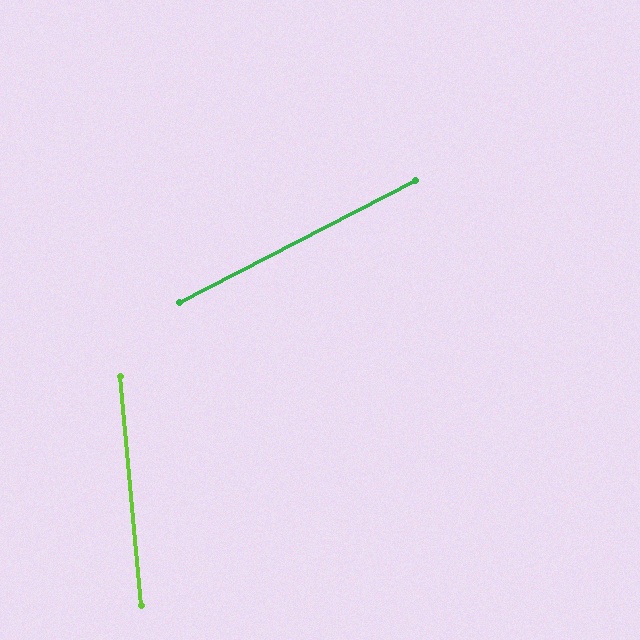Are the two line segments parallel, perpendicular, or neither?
Neither parallel nor perpendicular — they differ by about 68°.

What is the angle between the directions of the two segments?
Approximately 68 degrees.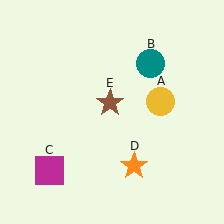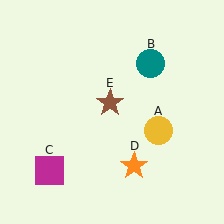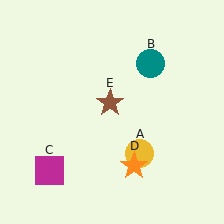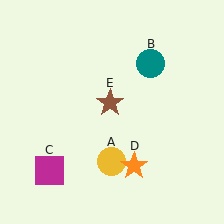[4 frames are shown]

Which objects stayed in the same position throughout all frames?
Teal circle (object B) and magenta square (object C) and orange star (object D) and brown star (object E) remained stationary.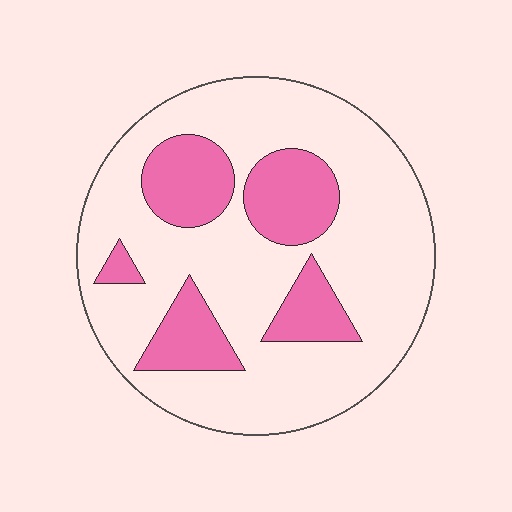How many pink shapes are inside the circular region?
5.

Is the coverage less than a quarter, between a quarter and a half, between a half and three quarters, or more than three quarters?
Between a quarter and a half.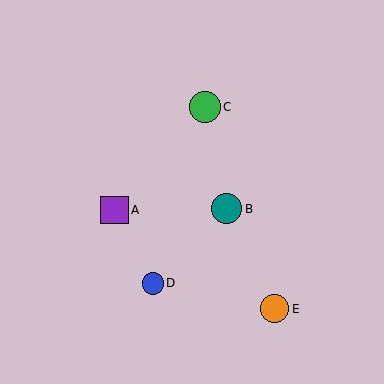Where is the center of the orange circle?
The center of the orange circle is at (274, 309).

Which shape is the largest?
The green circle (labeled C) is the largest.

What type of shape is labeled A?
Shape A is a purple square.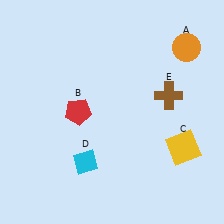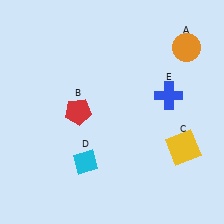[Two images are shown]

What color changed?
The cross (E) changed from brown in Image 1 to blue in Image 2.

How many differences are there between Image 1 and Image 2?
There is 1 difference between the two images.